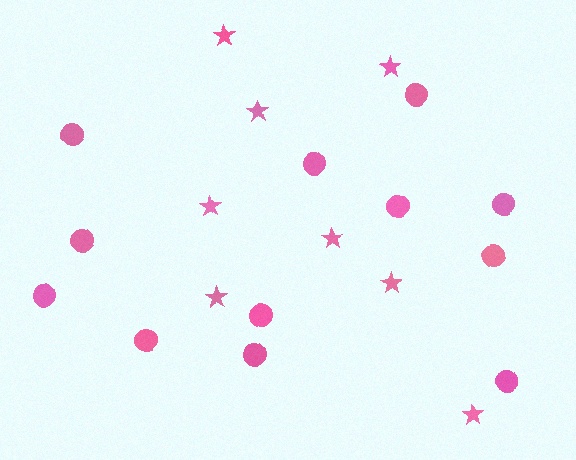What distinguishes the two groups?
There are 2 groups: one group of stars (8) and one group of circles (12).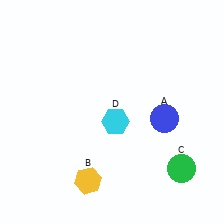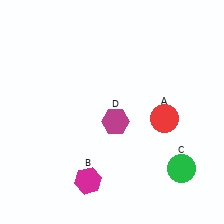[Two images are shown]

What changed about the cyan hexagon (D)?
In Image 1, D is cyan. In Image 2, it changed to magenta.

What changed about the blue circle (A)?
In Image 1, A is blue. In Image 2, it changed to red.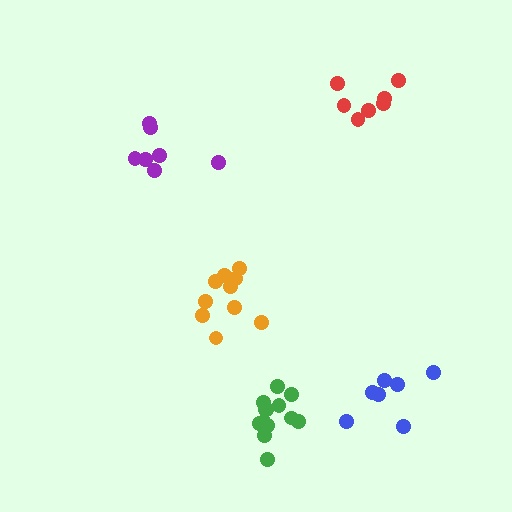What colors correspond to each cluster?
The clusters are colored: purple, green, blue, red, orange.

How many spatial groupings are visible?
There are 5 spatial groupings.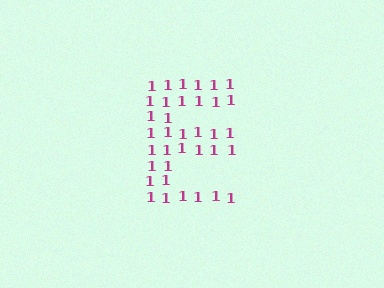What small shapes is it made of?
It is made of small digit 1's.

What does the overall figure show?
The overall figure shows the letter E.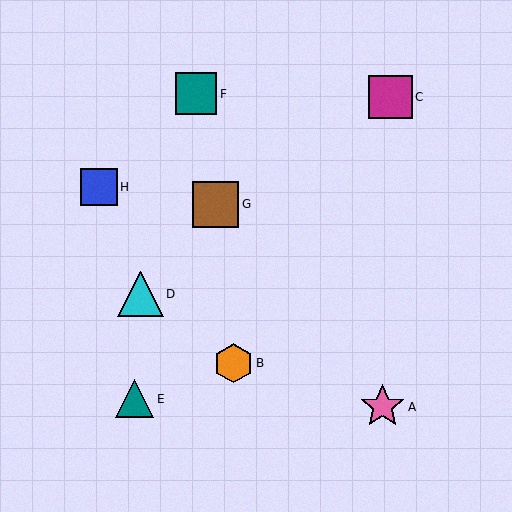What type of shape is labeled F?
Shape F is a teal square.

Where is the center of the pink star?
The center of the pink star is at (382, 407).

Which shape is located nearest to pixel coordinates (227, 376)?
The orange hexagon (labeled B) at (234, 363) is nearest to that location.